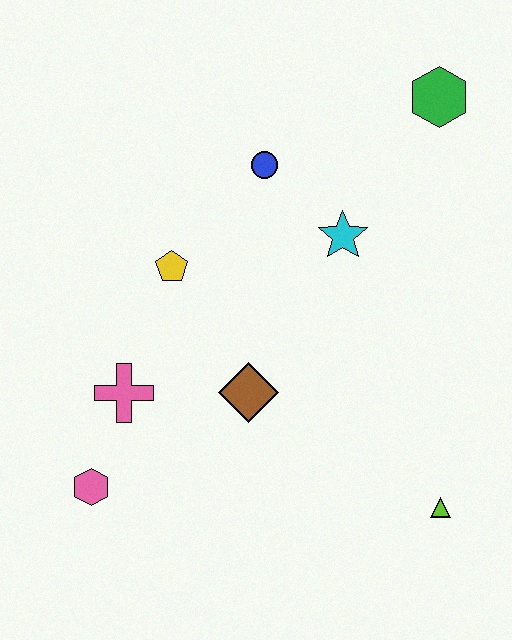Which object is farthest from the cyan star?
The pink hexagon is farthest from the cyan star.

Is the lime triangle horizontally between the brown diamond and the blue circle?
No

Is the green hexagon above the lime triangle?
Yes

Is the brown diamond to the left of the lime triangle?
Yes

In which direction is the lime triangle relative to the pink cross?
The lime triangle is to the right of the pink cross.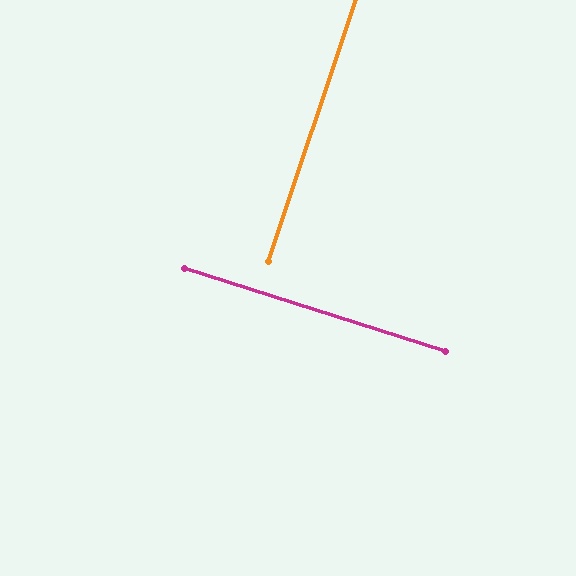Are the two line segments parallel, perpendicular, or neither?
Perpendicular — they meet at approximately 89°.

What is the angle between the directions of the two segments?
Approximately 89 degrees.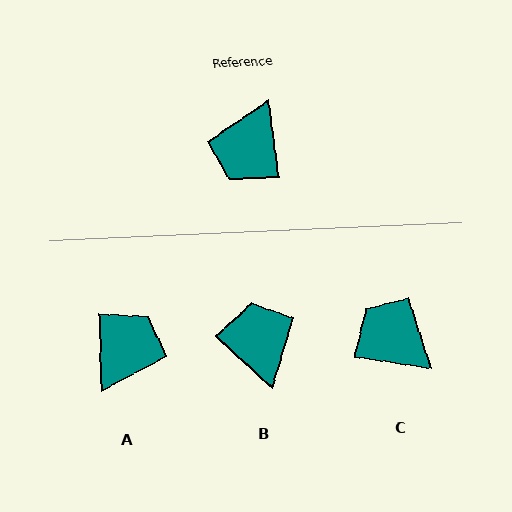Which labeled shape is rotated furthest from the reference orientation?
A, about 174 degrees away.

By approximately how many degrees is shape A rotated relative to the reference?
Approximately 174 degrees counter-clockwise.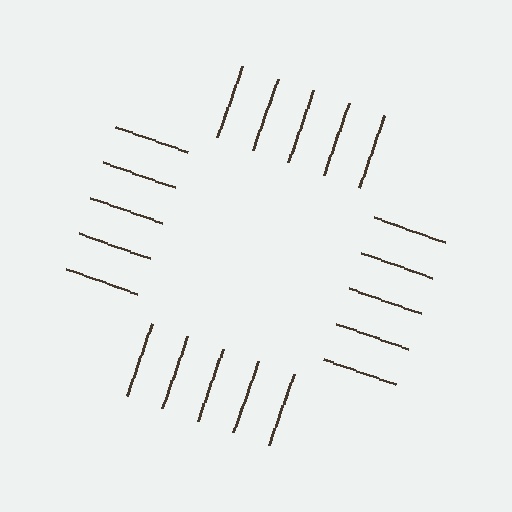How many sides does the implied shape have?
4 sides — the line-ends trace a square.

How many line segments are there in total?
20 — 5 along each of the 4 edges.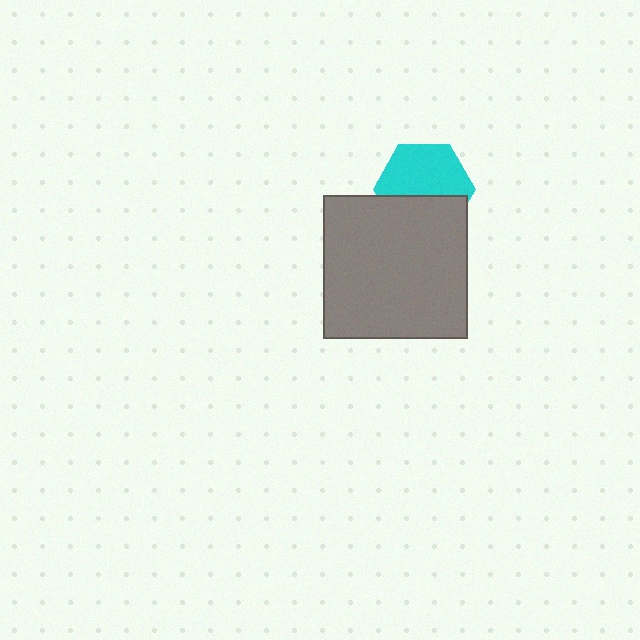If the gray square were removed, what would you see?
You would see the complete cyan hexagon.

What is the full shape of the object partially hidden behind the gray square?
The partially hidden object is a cyan hexagon.